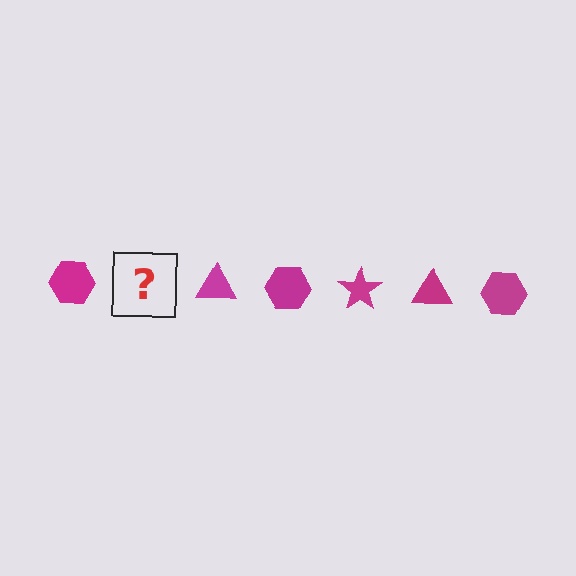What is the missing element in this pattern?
The missing element is a magenta star.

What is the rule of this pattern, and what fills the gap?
The rule is that the pattern cycles through hexagon, star, triangle shapes in magenta. The gap should be filled with a magenta star.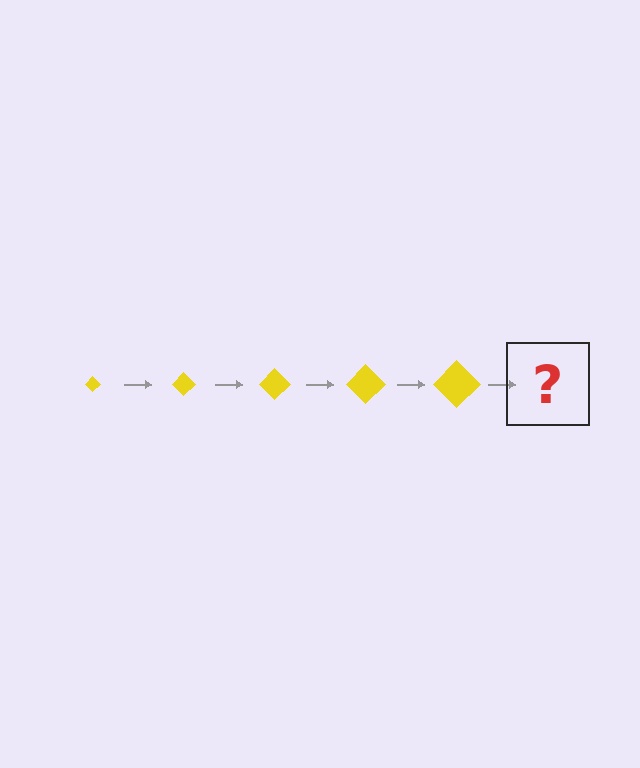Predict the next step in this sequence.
The next step is a yellow diamond, larger than the previous one.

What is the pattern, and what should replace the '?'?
The pattern is that the diamond gets progressively larger each step. The '?' should be a yellow diamond, larger than the previous one.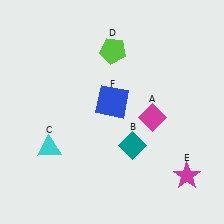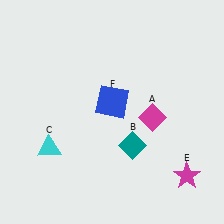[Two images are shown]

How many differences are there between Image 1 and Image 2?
There is 1 difference between the two images.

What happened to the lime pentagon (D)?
The lime pentagon (D) was removed in Image 2. It was in the top-right area of Image 1.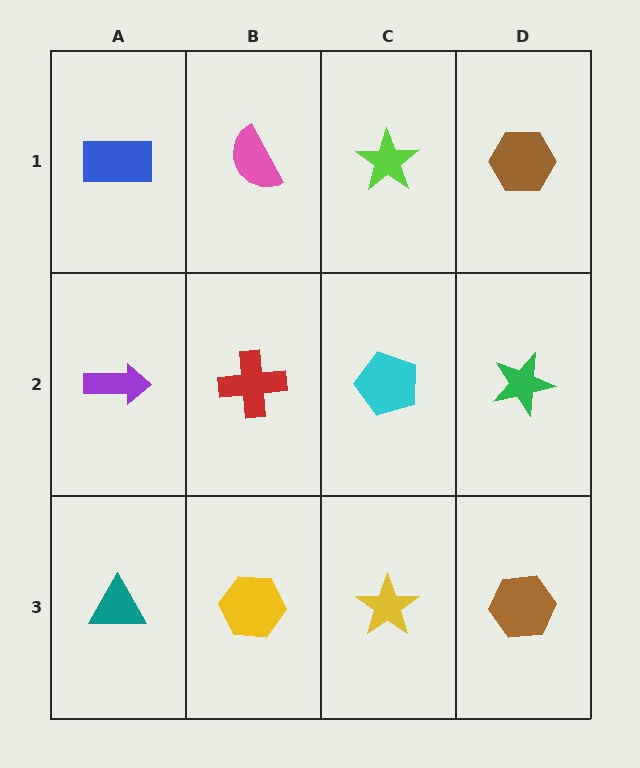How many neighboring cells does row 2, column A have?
3.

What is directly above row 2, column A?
A blue rectangle.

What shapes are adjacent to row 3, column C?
A cyan pentagon (row 2, column C), a yellow hexagon (row 3, column B), a brown hexagon (row 3, column D).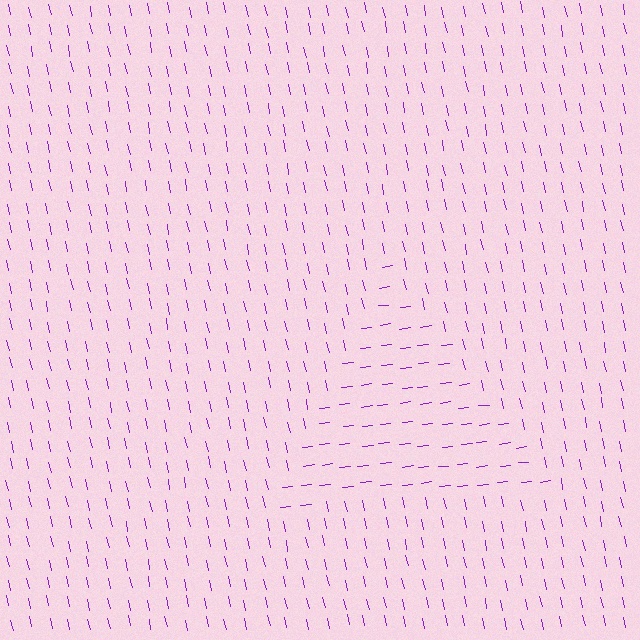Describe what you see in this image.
The image is filled with small purple line segments. A triangle region in the image has lines oriented differently from the surrounding lines, creating a visible texture boundary.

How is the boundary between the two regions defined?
The boundary is defined purely by a change in line orientation (approximately 84 degrees difference). All lines are the same color and thickness.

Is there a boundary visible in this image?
Yes, there is a texture boundary formed by a change in line orientation.